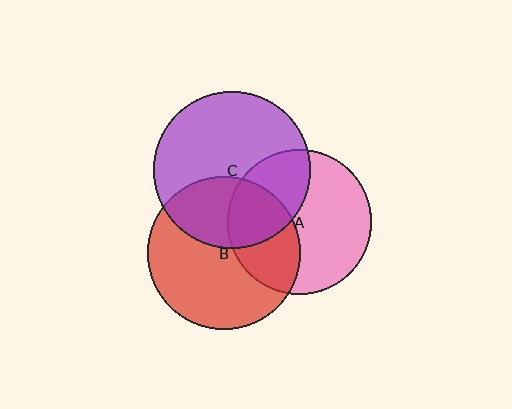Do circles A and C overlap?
Yes.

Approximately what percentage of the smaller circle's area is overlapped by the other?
Approximately 35%.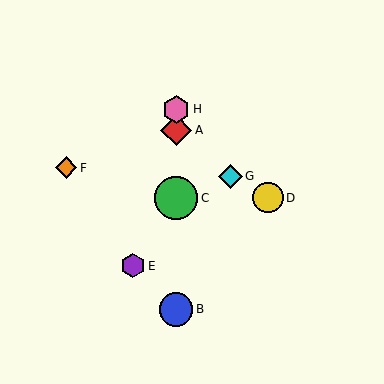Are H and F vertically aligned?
No, H is at x≈176 and F is at x≈66.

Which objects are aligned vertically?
Objects A, B, C, H are aligned vertically.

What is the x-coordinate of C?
Object C is at x≈176.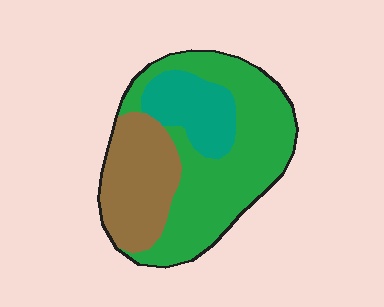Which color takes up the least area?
Teal, at roughly 20%.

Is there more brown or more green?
Green.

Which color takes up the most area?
Green, at roughly 55%.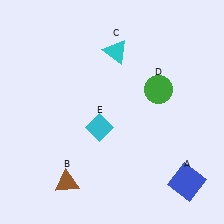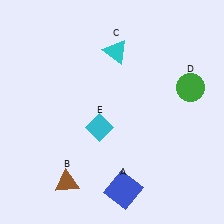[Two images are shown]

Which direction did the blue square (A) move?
The blue square (A) moved left.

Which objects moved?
The objects that moved are: the blue square (A), the green circle (D).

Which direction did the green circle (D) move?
The green circle (D) moved right.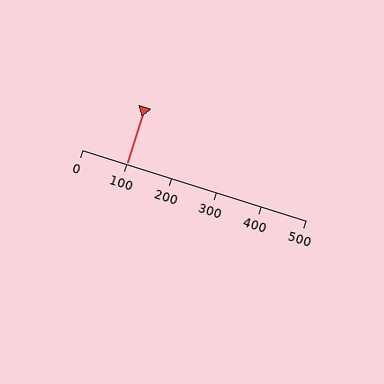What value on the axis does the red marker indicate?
The marker indicates approximately 100.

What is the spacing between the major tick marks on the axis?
The major ticks are spaced 100 apart.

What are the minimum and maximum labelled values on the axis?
The axis runs from 0 to 500.